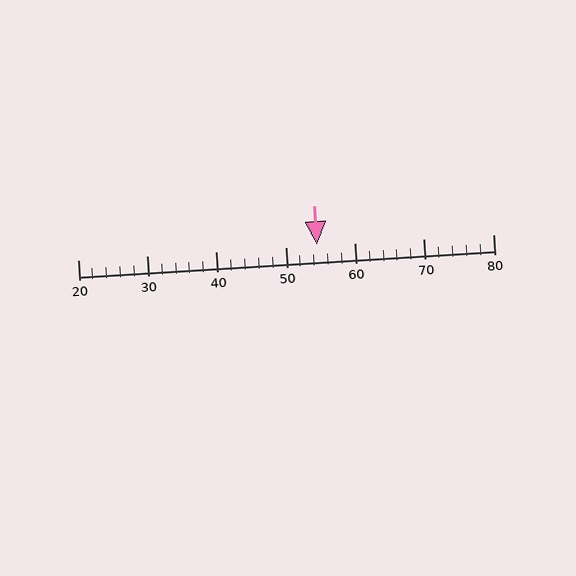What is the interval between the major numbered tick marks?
The major tick marks are spaced 10 units apart.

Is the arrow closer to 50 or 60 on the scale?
The arrow is closer to 50.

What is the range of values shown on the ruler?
The ruler shows values from 20 to 80.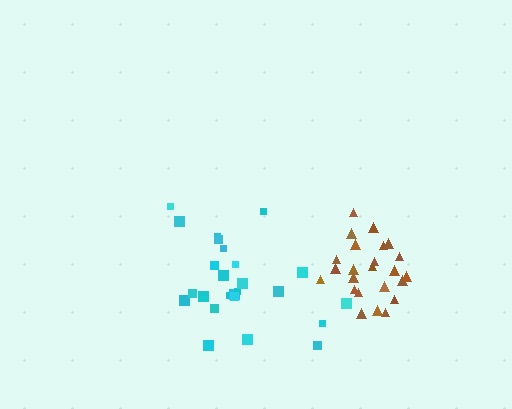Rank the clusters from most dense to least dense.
brown, cyan.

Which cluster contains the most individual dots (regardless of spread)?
Cyan (26).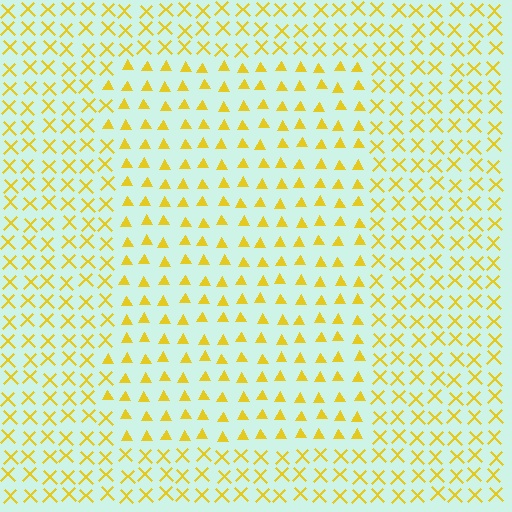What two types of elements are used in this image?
The image uses triangles inside the rectangle region and X marks outside it.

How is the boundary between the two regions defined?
The boundary is defined by a change in element shape: triangles inside vs. X marks outside. All elements share the same color and spacing.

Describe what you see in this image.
The image is filled with small yellow elements arranged in a uniform grid. A rectangle-shaped region contains triangles, while the surrounding area contains X marks. The boundary is defined purely by the change in element shape.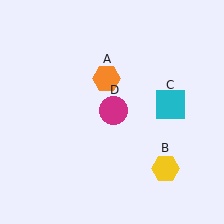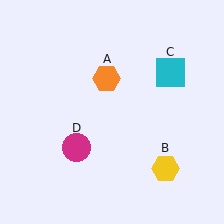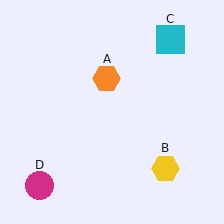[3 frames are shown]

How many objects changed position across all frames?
2 objects changed position: cyan square (object C), magenta circle (object D).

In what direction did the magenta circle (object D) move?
The magenta circle (object D) moved down and to the left.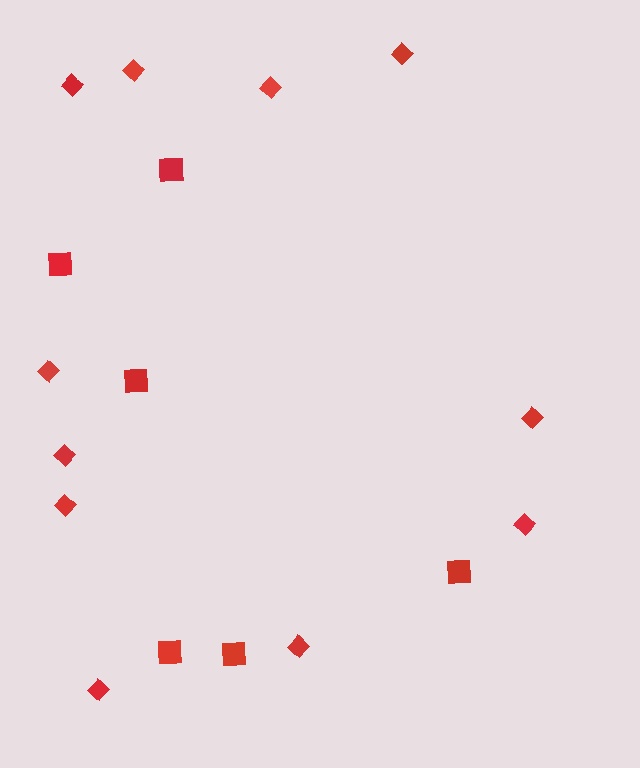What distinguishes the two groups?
There are 2 groups: one group of squares (6) and one group of diamonds (11).